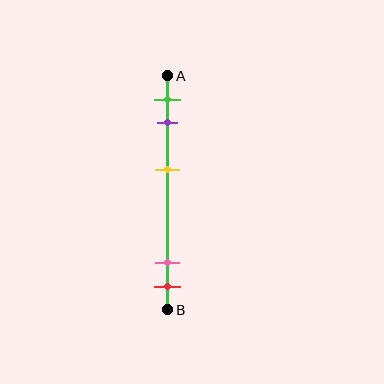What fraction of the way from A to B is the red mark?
The red mark is approximately 90% (0.9) of the way from A to B.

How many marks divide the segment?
There are 5 marks dividing the segment.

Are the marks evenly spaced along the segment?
No, the marks are not evenly spaced.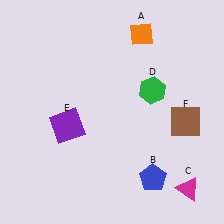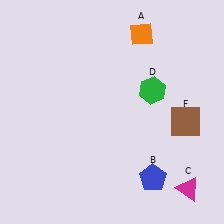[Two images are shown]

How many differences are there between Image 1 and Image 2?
There is 1 difference between the two images.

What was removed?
The purple square (E) was removed in Image 2.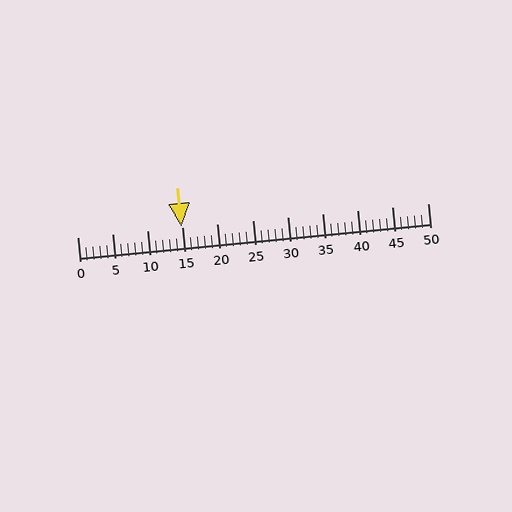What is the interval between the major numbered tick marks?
The major tick marks are spaced 5 units apart.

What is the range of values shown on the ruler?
The ruler shows values from 0 to 50.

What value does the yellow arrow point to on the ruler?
The yellow arrow points to approximately 15.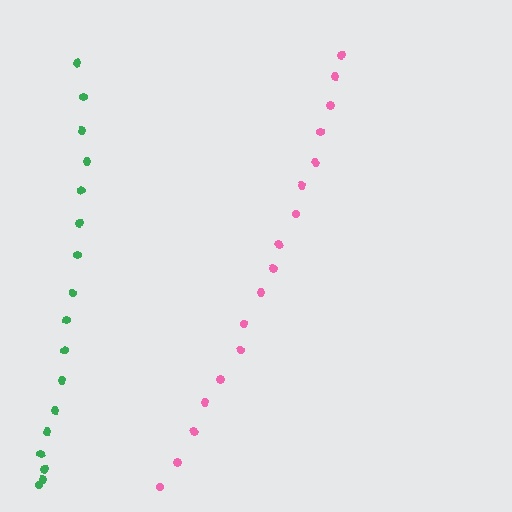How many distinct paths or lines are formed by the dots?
There are 2 distinct paths.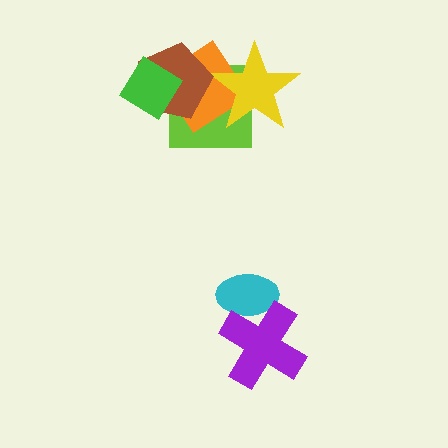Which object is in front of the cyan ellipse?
The purple cross is in front of the cyan ellipse.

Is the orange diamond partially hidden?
Yes, it is partially covered by another shape.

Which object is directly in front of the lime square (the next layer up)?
The orange diamond is directly in front of the lime square.